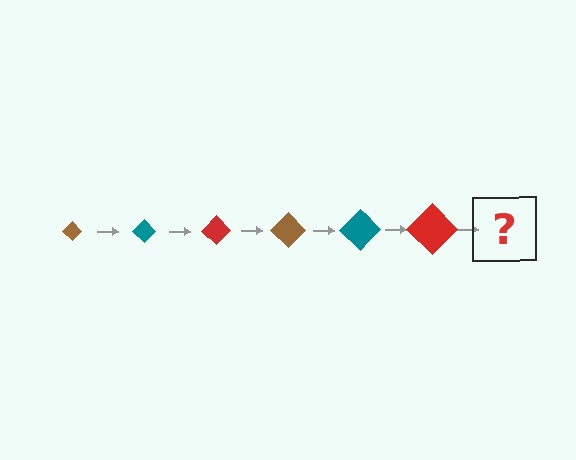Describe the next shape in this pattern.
It should be a brown diamond, larger than the previous one.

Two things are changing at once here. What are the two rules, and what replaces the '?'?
The two rules are that the diamond grows larger each step and the color cycles through brown, teal, and red. The '?' should be a brown diamond, larger than the previous one.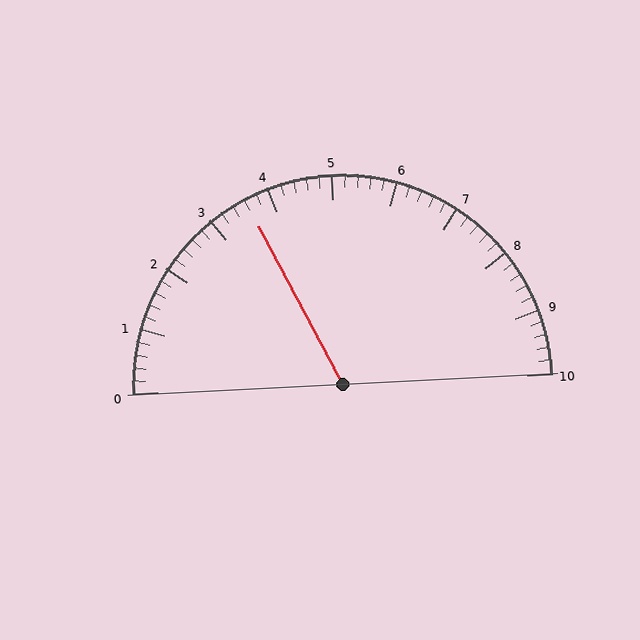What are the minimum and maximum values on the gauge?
The gauge ranges from 0 to 10.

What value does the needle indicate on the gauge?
The needle indicates approximately 3.6.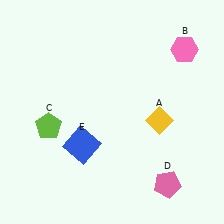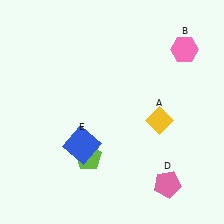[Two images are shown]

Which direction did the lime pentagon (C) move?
The lime pentagon (C) moved right.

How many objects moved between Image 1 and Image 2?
1 object moved between the two images.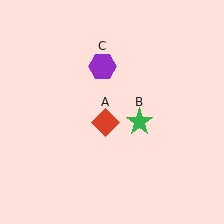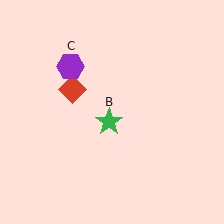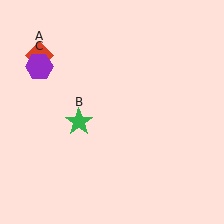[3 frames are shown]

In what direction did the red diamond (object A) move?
The red diamond (object A) moved up and to the left.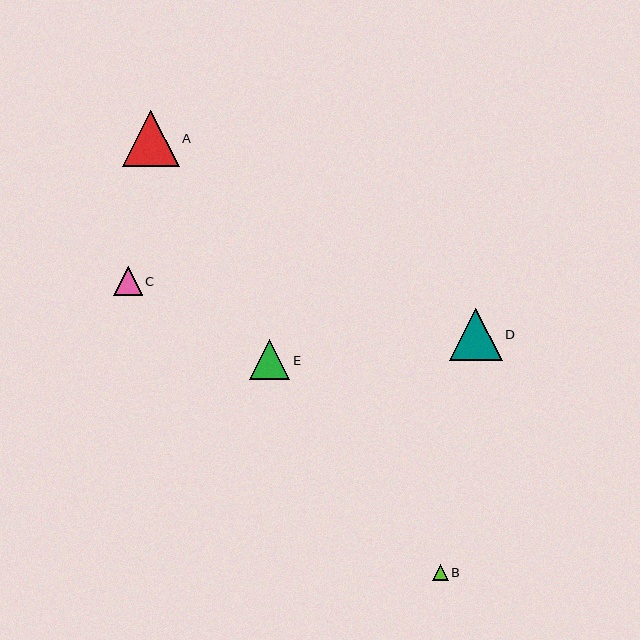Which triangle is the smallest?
Triangle B is the smallest with a size of approximately 15 pixels.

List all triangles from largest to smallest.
From largest to smallest: A, D, E, C, B.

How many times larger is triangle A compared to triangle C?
Triangle A is approximately 2.0 times the size of triangle C.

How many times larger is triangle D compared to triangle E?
Triangle D is approximately 1.3 times the size of triangle E.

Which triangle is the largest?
Triangle A is the largest with a size of approximately 56 pixels.